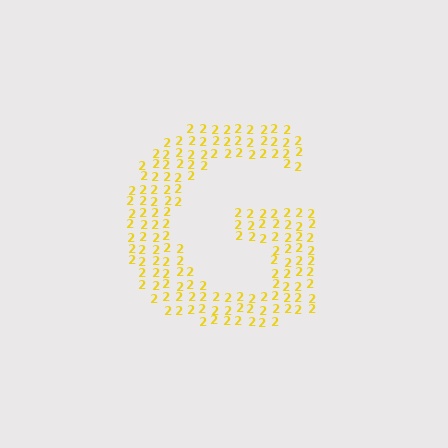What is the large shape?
The large shape is the letter G.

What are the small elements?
The small elements are digit 2's.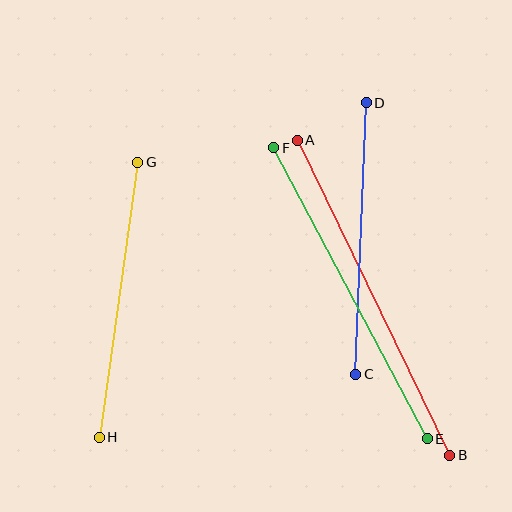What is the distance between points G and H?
The distance is approximately 278 pixels.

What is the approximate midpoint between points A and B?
The midpoint is at approximately (374, 298) pixels.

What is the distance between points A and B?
The distance is approximately 350 pixels.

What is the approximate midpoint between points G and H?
The midpoint is at approximately (119, 300) pixels.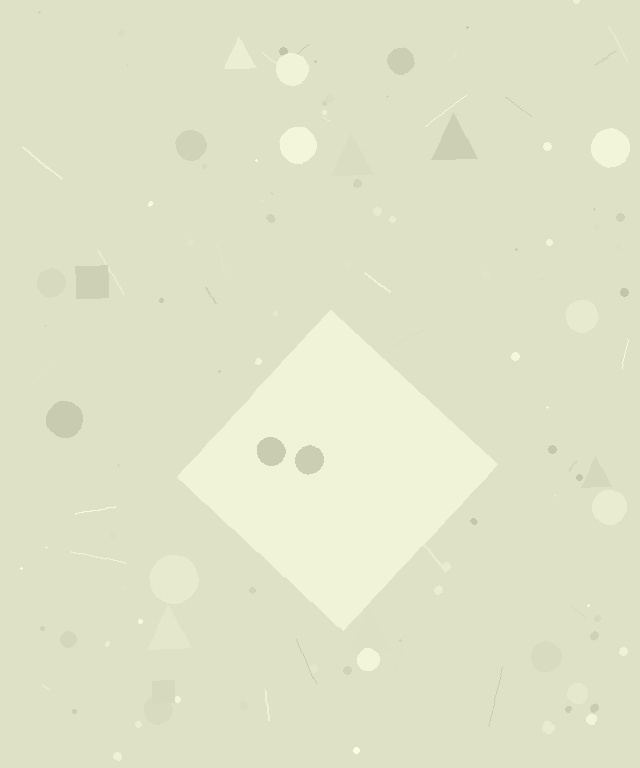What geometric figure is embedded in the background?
A diamond is embedded in the background.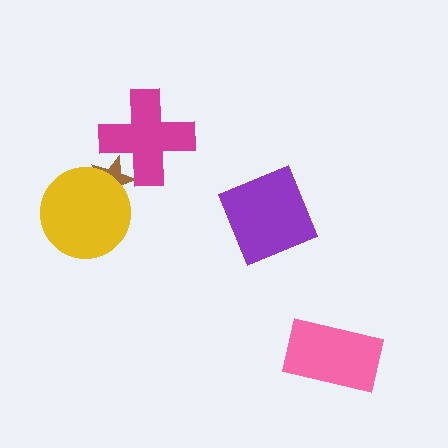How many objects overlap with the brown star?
2 objects overlap with the brown star.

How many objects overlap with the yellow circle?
1 object overlaps with the yellow circle.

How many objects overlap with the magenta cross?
1 object overlaps with the magenta cross.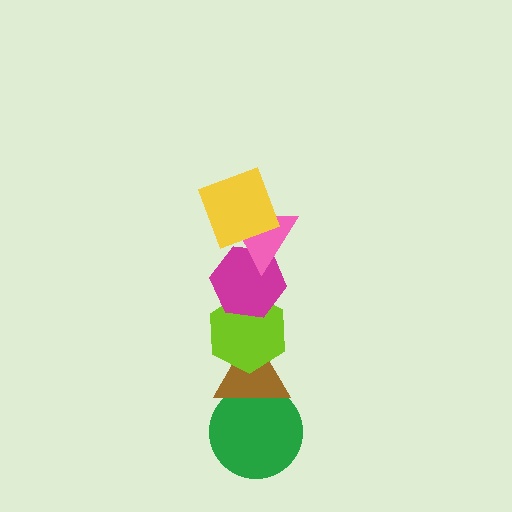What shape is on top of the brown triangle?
The lime hexagon is on top of the brown triangle.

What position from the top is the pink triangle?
The pink triangle is 2nd from the top.